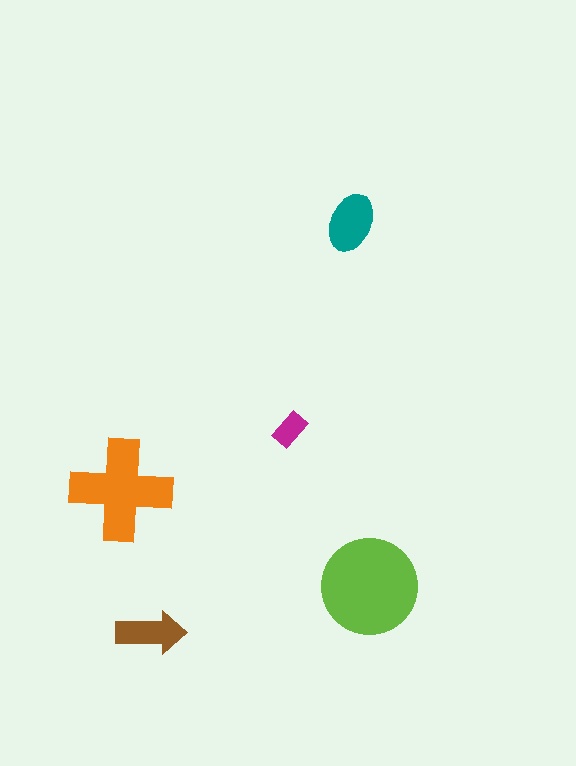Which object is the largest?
The lime circle.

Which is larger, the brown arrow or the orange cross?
The orange cross.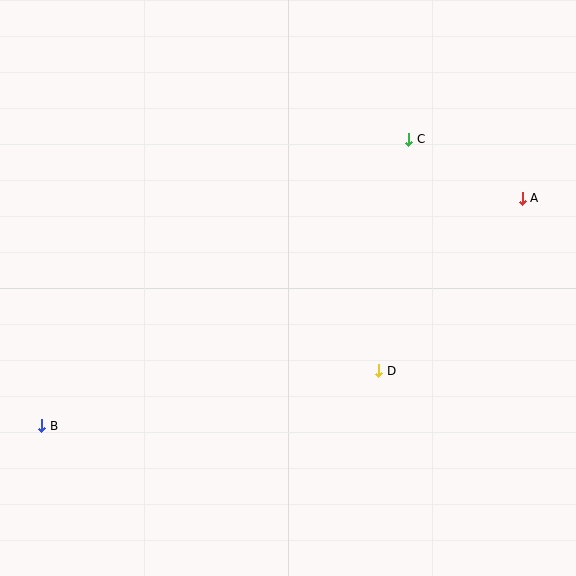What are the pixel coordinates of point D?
Point D is at (379, 371).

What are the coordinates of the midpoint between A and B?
The midpoint between A and B is at (282, 312).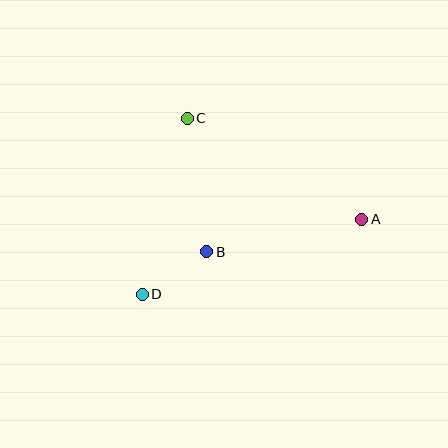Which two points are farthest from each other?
Points A and D are farthest from each other.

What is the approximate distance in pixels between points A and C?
The distance between A and C is approximately 202 pixels.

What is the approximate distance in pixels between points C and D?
The distance between C and D is approximately 181 pixels.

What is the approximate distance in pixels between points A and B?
The distance between A and B is approximately 158 pixels.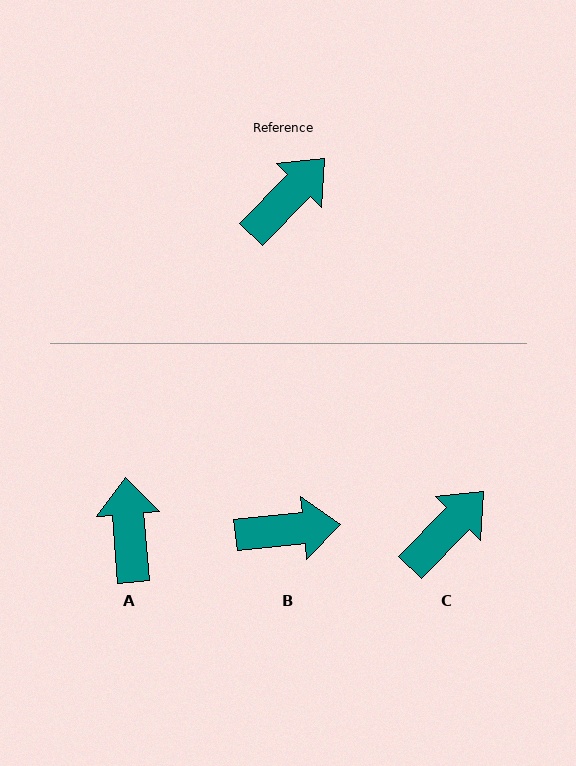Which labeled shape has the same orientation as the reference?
C.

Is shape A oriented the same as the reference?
No, it is off by about 49 degrees.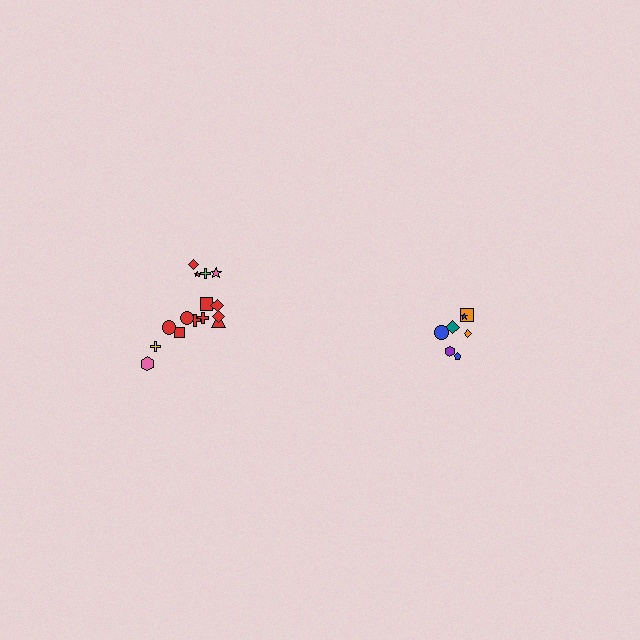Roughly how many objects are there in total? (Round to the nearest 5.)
Roughly 20 objects in total.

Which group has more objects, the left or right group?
The left group.